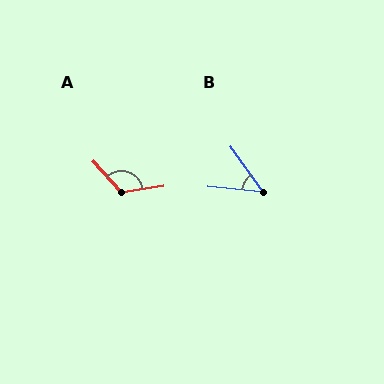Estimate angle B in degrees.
Approximately 48 degrees.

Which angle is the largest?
A, at approximately 123 degrees.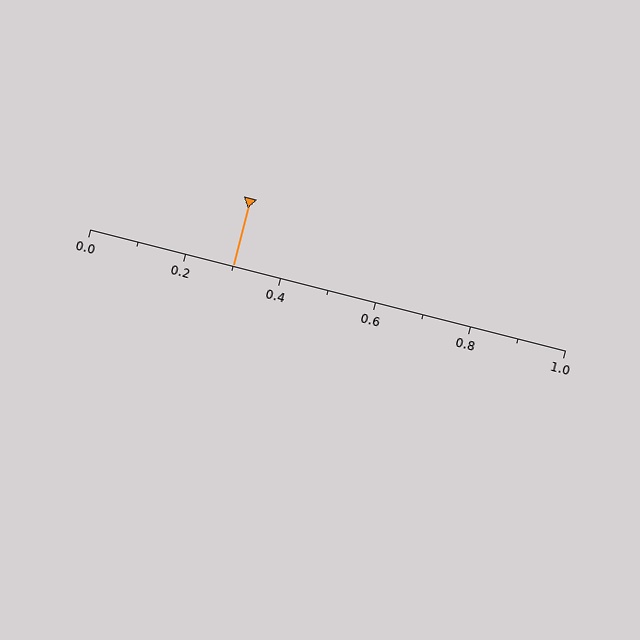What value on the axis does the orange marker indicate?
The marker indicates approximately 0.3.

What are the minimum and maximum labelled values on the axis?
The axis runs from 0.0 to 1.0.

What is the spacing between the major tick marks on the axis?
The major ticks are spaced 0.2 apart.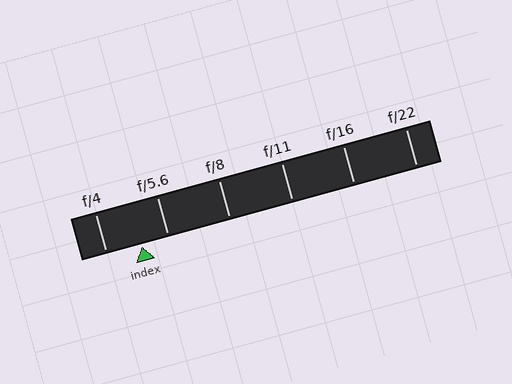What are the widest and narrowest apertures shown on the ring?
The widest aperture shown is f/4 and the narrowest is f/22.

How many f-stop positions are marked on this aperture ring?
There are 6 f-stop positions marked.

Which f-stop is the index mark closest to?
The index mark is closest to f/5.6.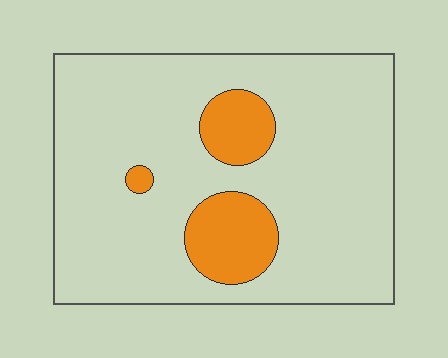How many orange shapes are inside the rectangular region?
3.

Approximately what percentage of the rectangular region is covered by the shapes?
Approximately 15%.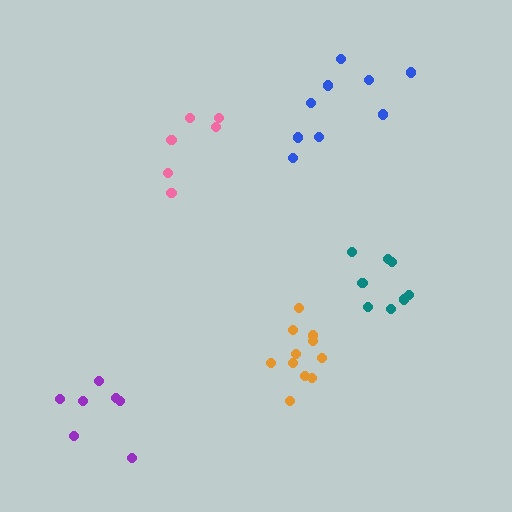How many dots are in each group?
Group 1: 9 dots, Group 2: 8 dots, Group 3: 7 dots, Group 4: 6 dots, Group 5: 11 dots (41 total).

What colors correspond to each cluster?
The clusters are colored: blue, teal, purple, pink, orange.